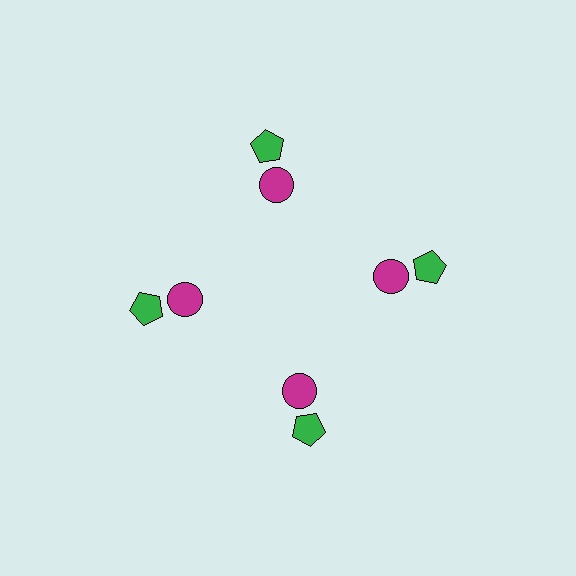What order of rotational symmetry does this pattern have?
This pattern has 4-fold rotational symmetry.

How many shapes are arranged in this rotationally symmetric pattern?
There are 8 shapes, arranged in 4 groups of 2.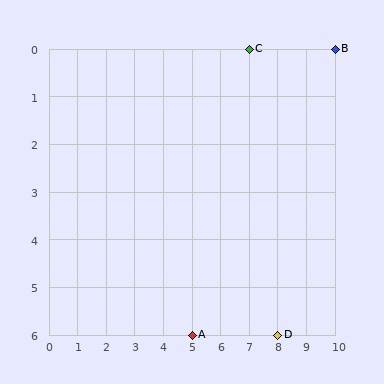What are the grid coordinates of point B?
Point B is at grid coordinates (10, 0).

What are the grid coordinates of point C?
Point C is at grid coordinates (7, 0).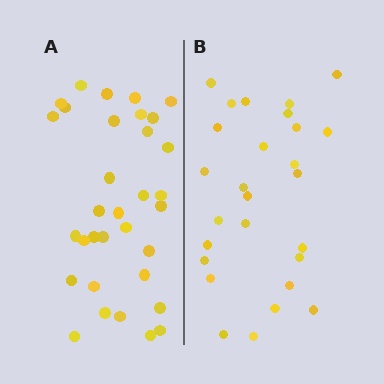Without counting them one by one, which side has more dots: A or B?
Region A (the left region) has more dots.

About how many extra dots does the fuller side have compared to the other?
Region A has about 6 more dots than region B.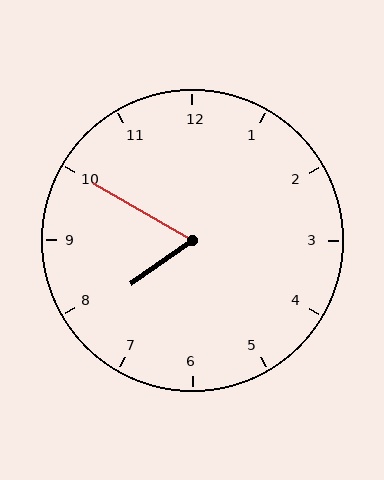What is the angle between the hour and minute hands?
Approximately 65 degrees.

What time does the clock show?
7:50.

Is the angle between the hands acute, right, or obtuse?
It is acute.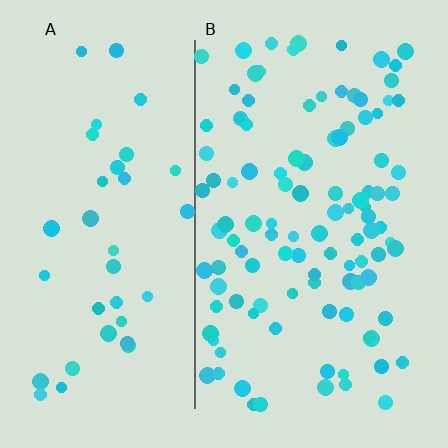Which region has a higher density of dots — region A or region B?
B (the right).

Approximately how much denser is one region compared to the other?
Approximately 2.8× — region B over region A.